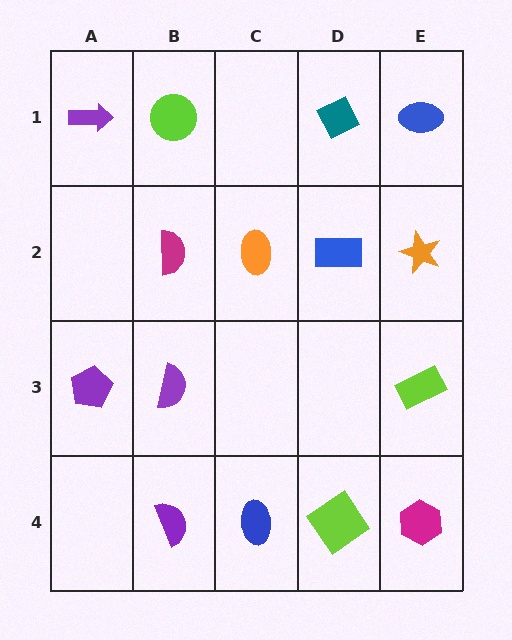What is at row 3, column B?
A purple semicircle.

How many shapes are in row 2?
4 shapes.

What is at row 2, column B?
A magenta semicircle.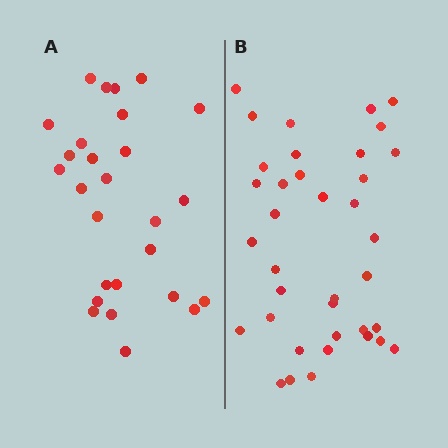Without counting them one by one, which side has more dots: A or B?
Region B (the right region) has more dots.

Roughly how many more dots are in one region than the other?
Region B has roughly 10 or so more dots than region A.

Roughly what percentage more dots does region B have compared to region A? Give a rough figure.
About 35% more.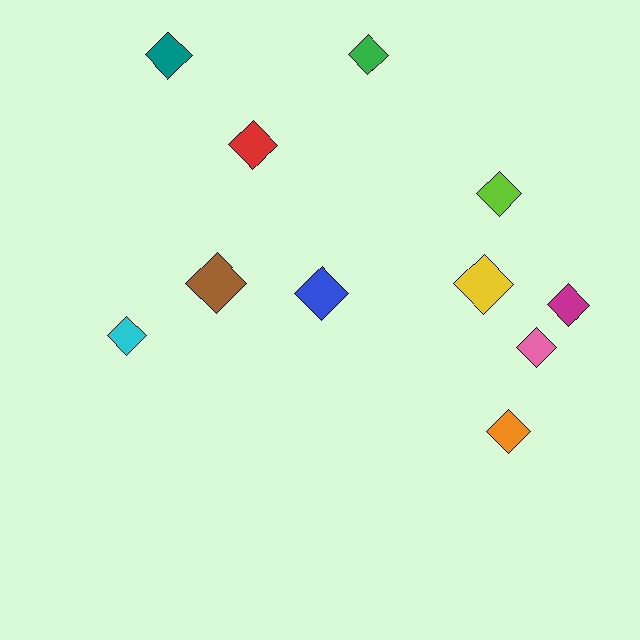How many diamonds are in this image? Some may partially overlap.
There are 11 diamonds.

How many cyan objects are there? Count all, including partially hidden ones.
There is 1 cyan object.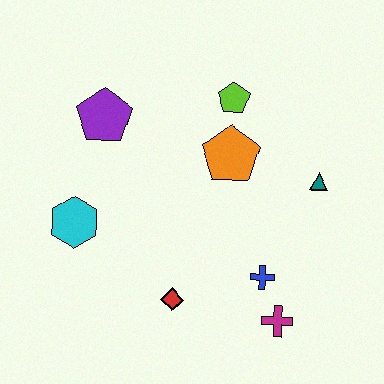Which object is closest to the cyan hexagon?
The purple pentagon is closest to the cyan hexagon.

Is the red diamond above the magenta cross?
Yes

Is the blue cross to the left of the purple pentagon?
No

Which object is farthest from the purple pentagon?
The magenta cross is farthest from the purple pentagon.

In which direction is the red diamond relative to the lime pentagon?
The red diamond is below the lime pentagon.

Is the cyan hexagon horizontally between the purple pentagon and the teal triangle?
No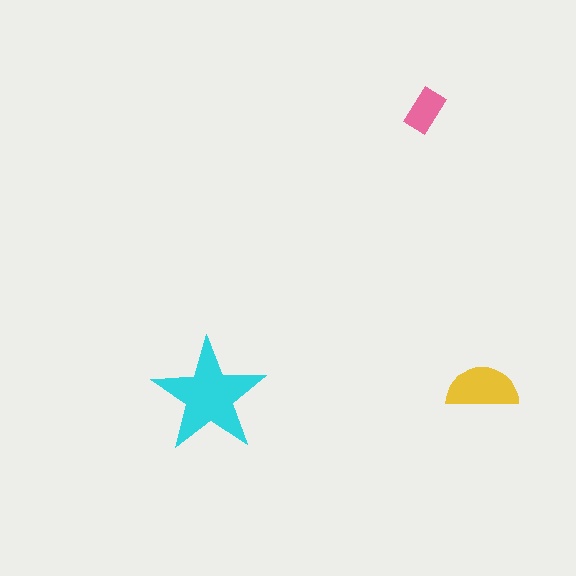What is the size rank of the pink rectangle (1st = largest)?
3rd.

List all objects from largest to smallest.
The cyan star, the yellow semicircle, the pink rectangle.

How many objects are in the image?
There are 3 objects in the image.